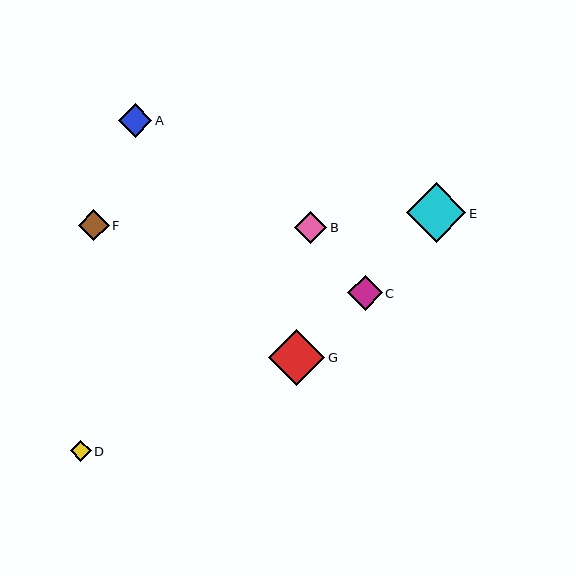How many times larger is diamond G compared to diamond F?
Diamond G is approximately 1.8 times the size of diamond F.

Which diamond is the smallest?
Diamond D is the smallest with a size of approximately 21 pixels.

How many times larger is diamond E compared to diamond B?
Diamond E is approximately 1.8 times the size of diamond B.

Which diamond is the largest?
Diamond E is the largest with a size of approximately 59 pixels.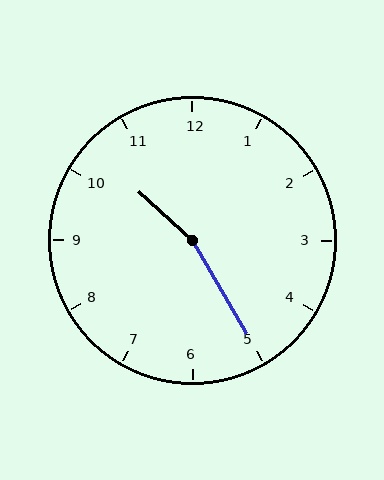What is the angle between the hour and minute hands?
Approximately 162 degrees.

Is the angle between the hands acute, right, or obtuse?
It is obtuse.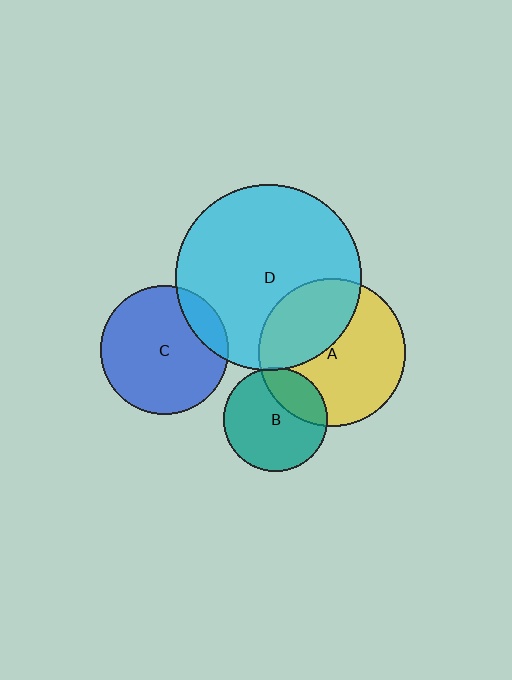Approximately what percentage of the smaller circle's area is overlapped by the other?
Approximately 15%.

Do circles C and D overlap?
Yes.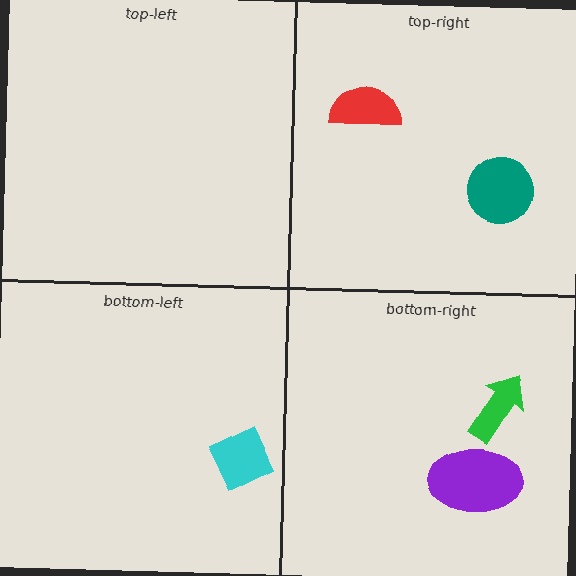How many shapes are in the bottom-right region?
2.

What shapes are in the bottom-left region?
The cyan diamond.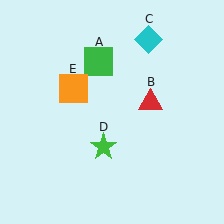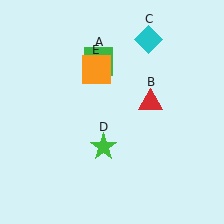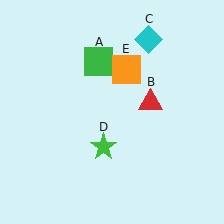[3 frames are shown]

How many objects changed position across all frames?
1 object changed position: orange square (object E).